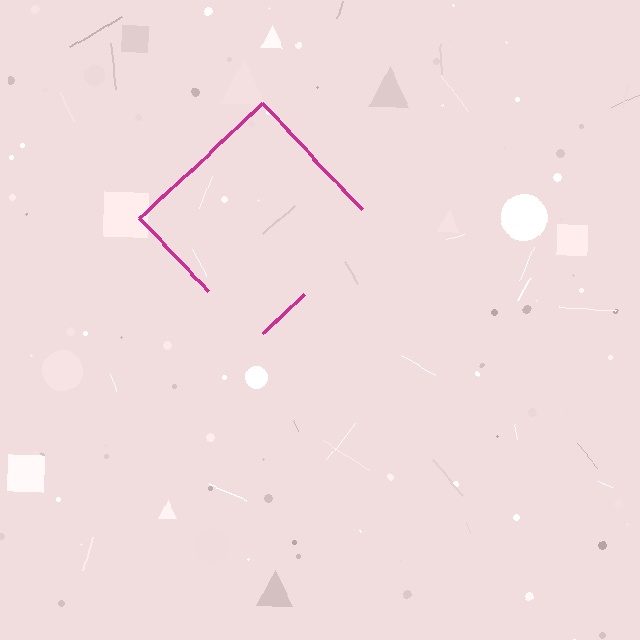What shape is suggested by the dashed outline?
The dashed outline suggests a diamond.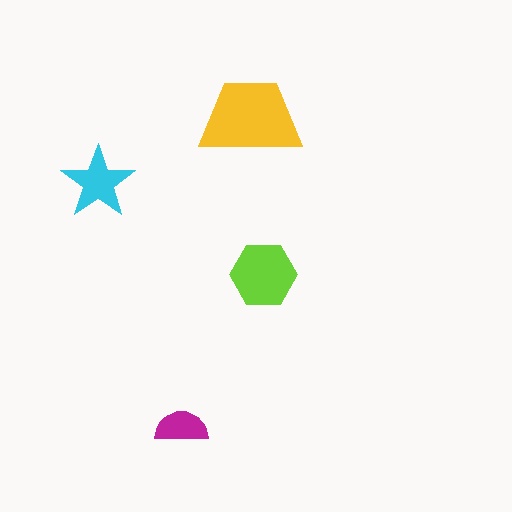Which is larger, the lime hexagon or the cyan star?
The lime hexagon.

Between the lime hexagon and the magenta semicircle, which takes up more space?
The lime hexagon.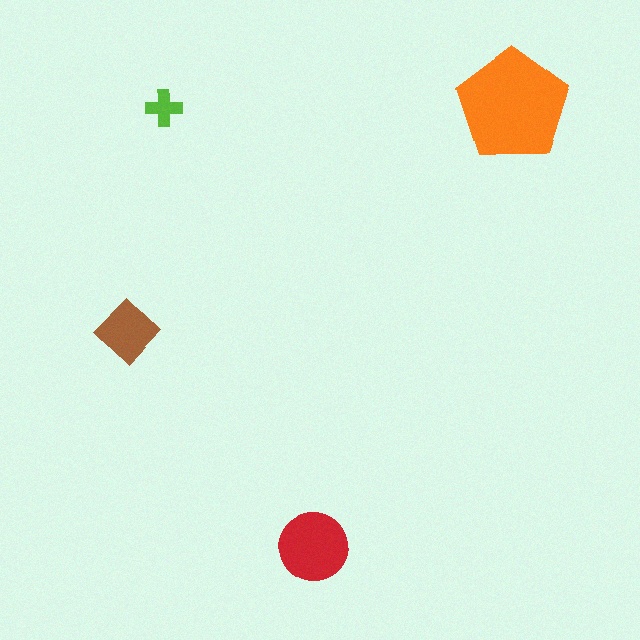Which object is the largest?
The orange pentagon.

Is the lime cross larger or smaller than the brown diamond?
Smaller.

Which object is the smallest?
The lime cross.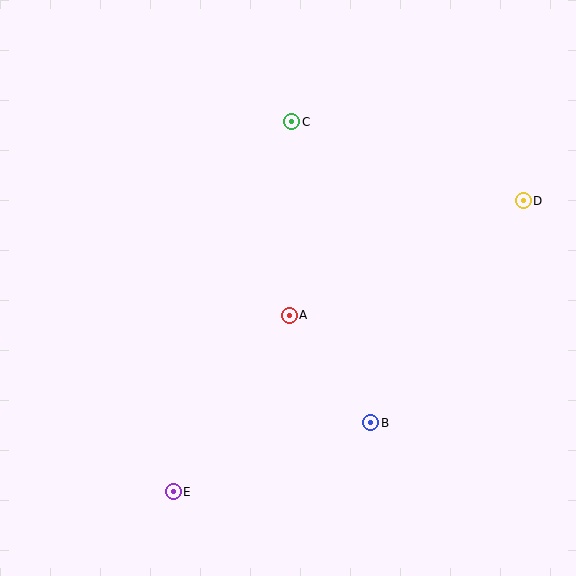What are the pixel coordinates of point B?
Point B is at (371, 423).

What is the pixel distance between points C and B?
The distance between C and B is 311 pixels.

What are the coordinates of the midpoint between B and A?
The midpoint between B and A is at (330, 369).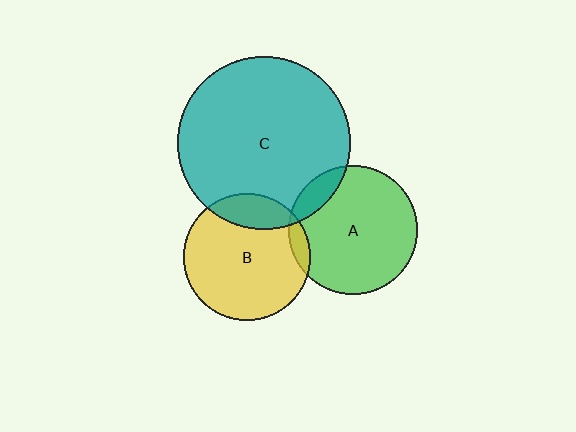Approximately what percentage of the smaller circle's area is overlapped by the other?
Approximately 20%.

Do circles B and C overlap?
Yes.